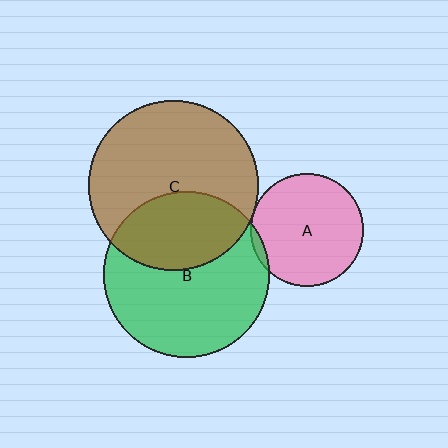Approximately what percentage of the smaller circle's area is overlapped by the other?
Approximately 35%.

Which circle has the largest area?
Circle C (brown).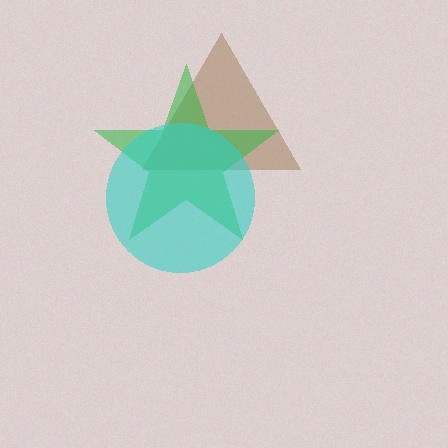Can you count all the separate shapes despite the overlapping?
Yes, there are 3 separate shapes.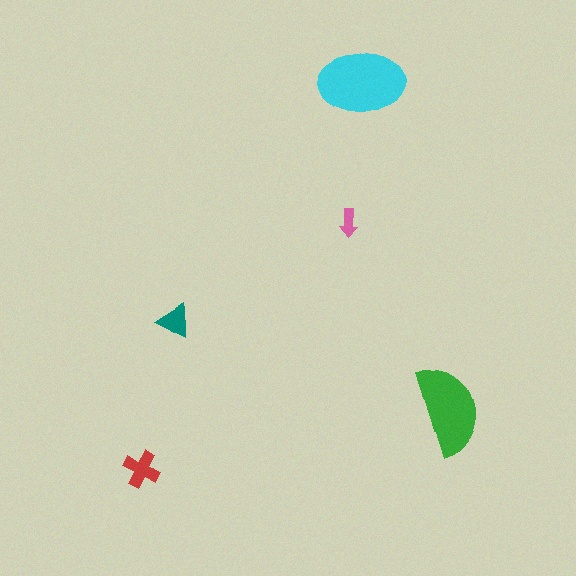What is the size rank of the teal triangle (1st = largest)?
4th.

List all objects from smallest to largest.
The pink arrow, the teal triangle, the red cross, the green semicircle, the cyan ellipse.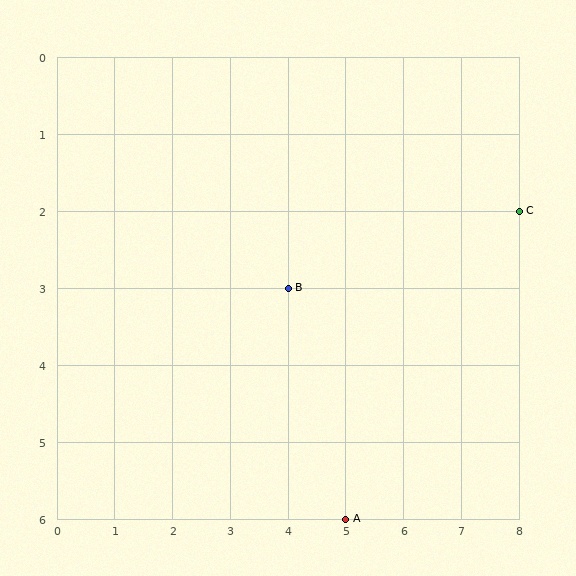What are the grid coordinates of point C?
Point C is at grid coordinates (8, 2).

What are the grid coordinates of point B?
Point B is at grid coordinates (4, 3).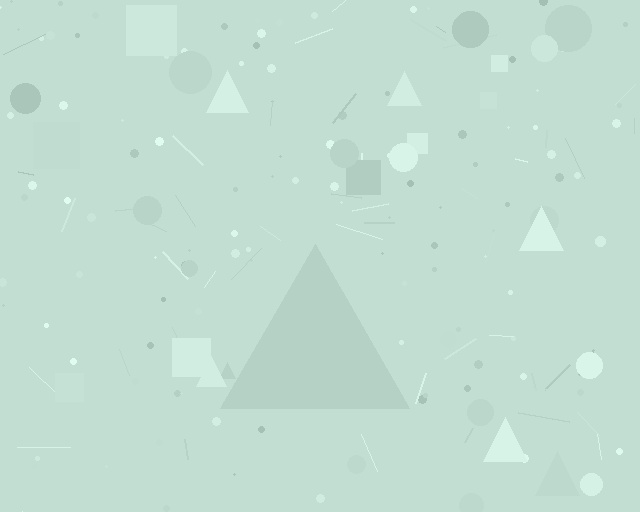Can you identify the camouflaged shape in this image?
The camouflaged shape is a triangle.